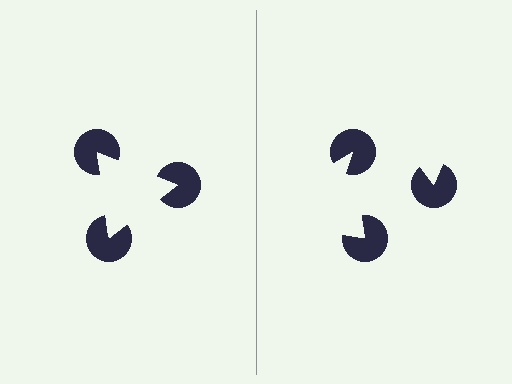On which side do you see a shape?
An illusory triangle appears on the left side. On the right side the wedge cuts are rotated, so no coherent shape forms.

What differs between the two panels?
The pac-man discs are positioned identically on both sides; only the wedge orientations differ. On the left they align to a triangle; on the right they are misaligned.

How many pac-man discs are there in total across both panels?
6 — 3 on each side.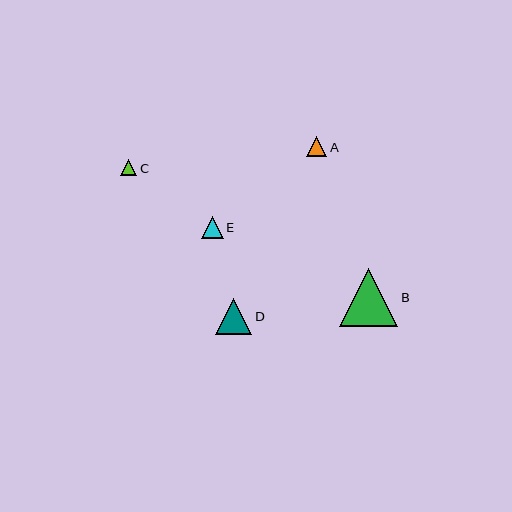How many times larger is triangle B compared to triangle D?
Triangle B is approximately 1.6 times the size of triangle D.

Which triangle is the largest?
Triangle B is the largest with a size of approximately 58 pixels.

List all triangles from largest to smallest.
From largest to smallest: B, D, E, A, C.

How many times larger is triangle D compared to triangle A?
Triangle D is approximately 1.8 times the size of triangle A.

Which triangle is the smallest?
Triangle C is the smallest with a size of approximately 16 pixels.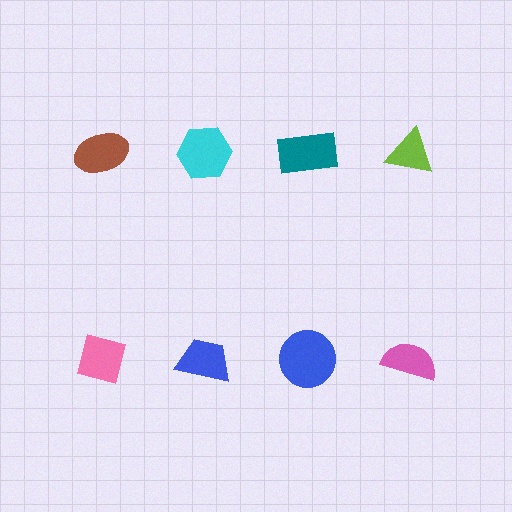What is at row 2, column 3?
A blue circle.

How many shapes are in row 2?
4 shapes.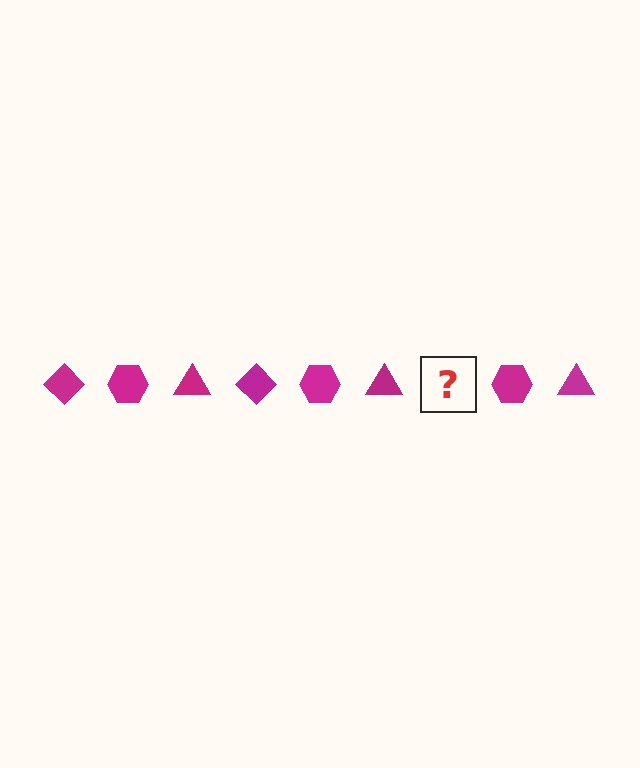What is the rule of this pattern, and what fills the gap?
The rule is that the pattern cycles through diamond, hexagon, triangle shapes in magenta. The gap should be filled with a magenta diamond.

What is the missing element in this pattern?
The missing element is a magenta diamond.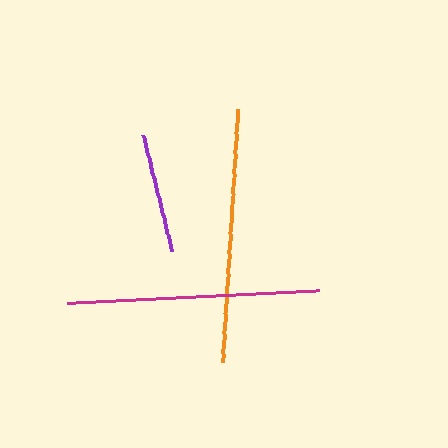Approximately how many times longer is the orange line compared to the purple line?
The orange line is approximately 2.1 times the length of the purple line.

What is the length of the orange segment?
The orange segment is approximately 253 pixels long.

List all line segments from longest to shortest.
From longest to shortest: orange, magenta, purple.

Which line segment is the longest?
The orange line is the longest at approximately 253 pixels.